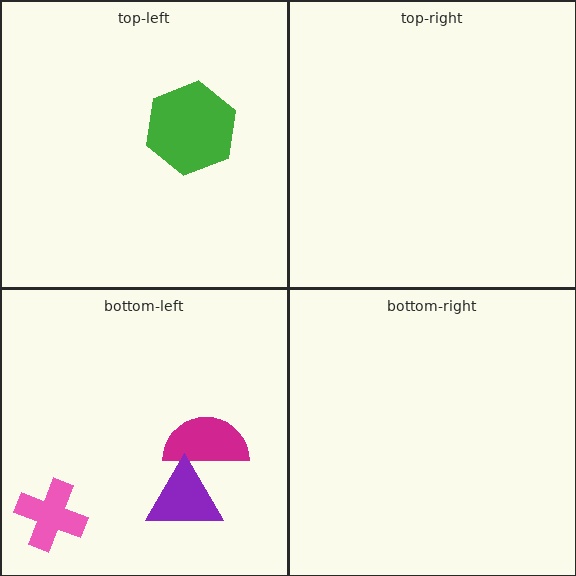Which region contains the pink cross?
The bottom-left region.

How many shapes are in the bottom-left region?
3.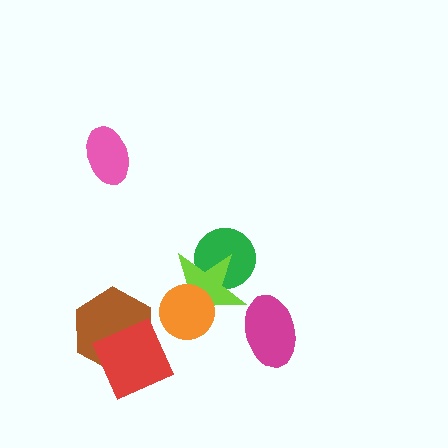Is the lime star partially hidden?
Yes, it is partially covered by another shape.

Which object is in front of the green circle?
The lime star is in front of the green circle.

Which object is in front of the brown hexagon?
The red square is in front of the brown hexagon.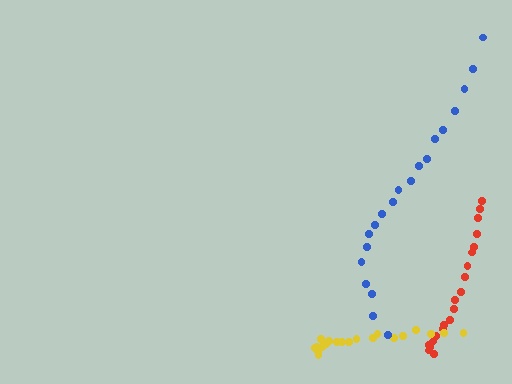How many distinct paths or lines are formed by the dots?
There are 3 distinct paths.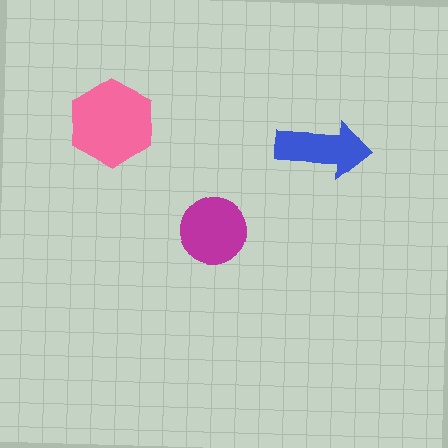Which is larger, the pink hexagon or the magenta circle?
The pink hexagon.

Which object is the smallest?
The blue arrow.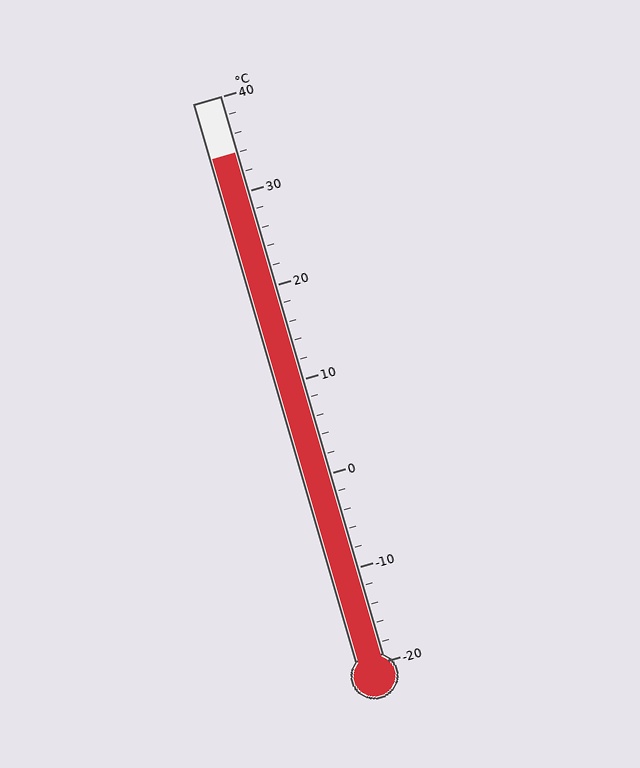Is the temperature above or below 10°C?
The temperature is above 10°C.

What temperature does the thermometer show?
The thermometer shows approximately 34°C.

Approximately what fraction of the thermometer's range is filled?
The thermometer is filled to approximately 90% of its range.